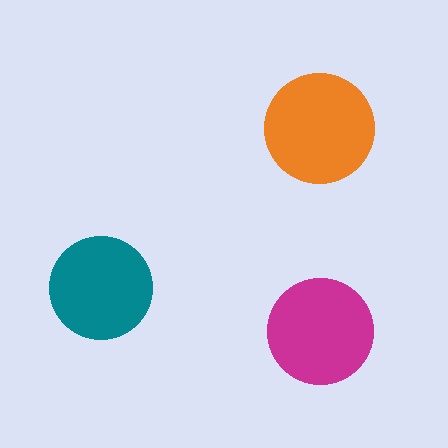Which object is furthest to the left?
The teal circle is leftmost.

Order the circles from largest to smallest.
the orange one, the magenta one, the teal one.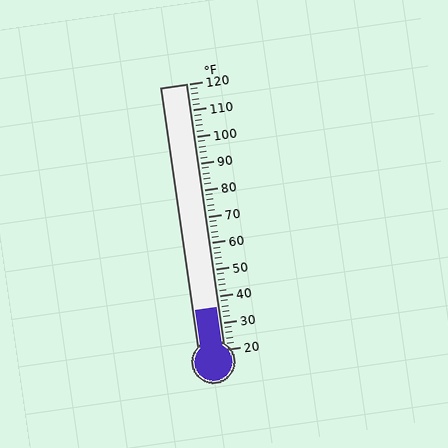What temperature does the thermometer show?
The thermometer shows approximately 36°F.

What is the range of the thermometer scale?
The thermometer scale ranges from 20°F to 120°F.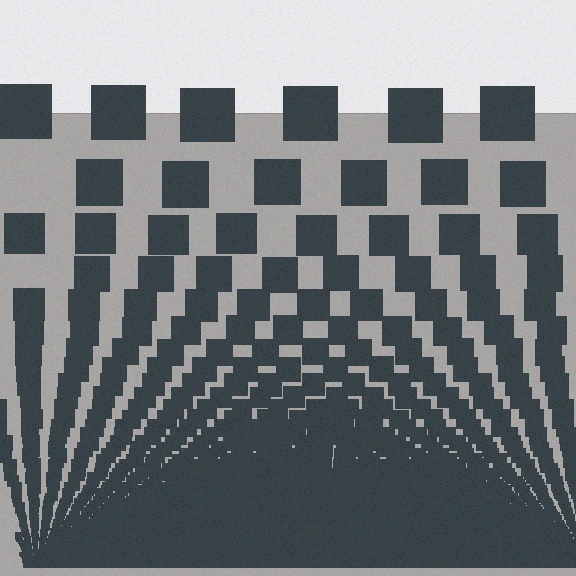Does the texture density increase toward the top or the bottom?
Density increases toward the bottom.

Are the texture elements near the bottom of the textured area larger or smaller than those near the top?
Smaller. The gradient is inverted — elements near the bottom are smaller and denser.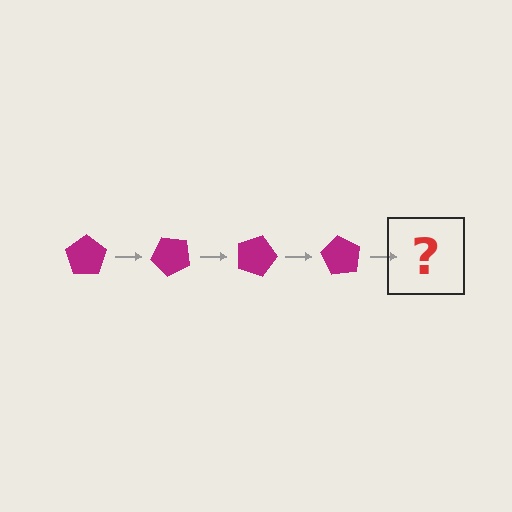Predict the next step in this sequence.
The next step is a magenta pentagon rotated 180 degrees.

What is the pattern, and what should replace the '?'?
The pattern is that the pentagon rotates 45 degrees each step. The '?' should be a magenta pentagon rotated 180 degrees.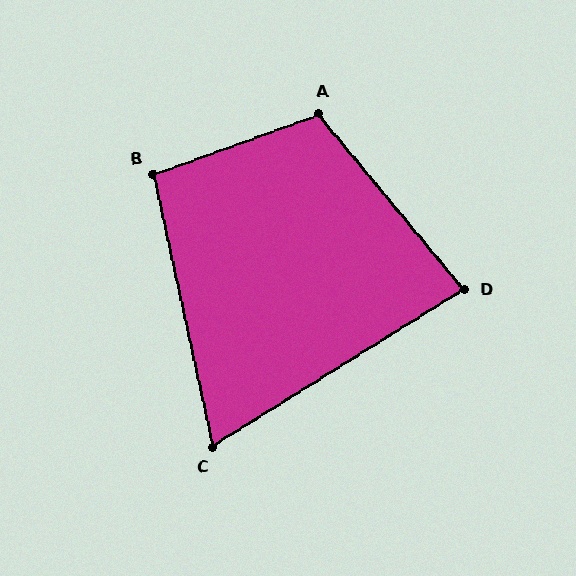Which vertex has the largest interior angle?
A, at approximately 110 degrees.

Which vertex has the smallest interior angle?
C, at approximately 70 degrees.